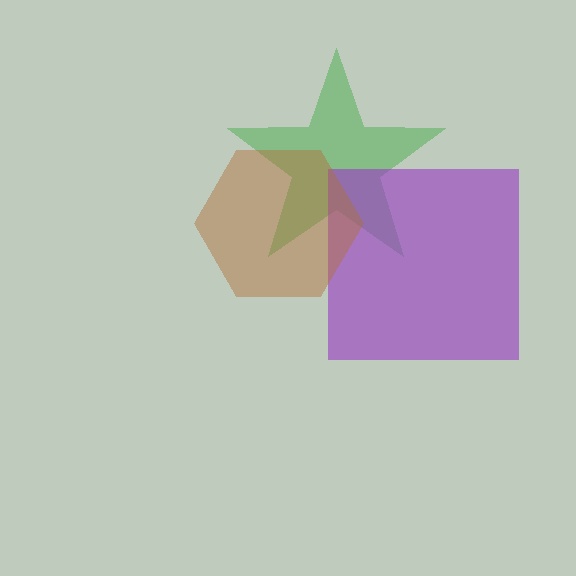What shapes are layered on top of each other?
The layered shapes are: a green star, a purple square, a brown hexagon.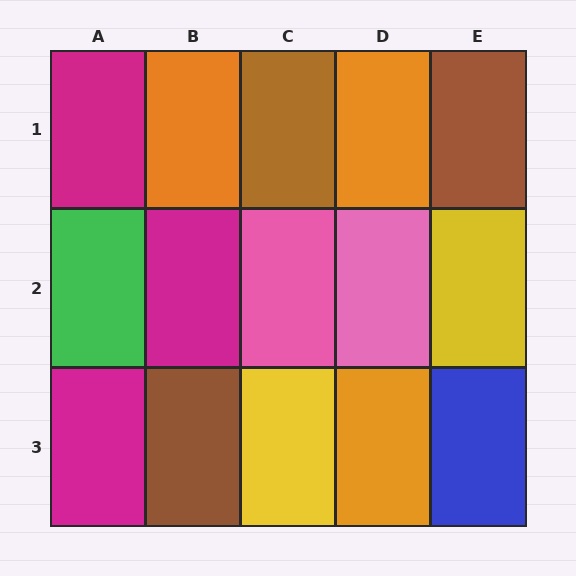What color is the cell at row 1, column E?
Brown.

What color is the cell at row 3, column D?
Orange.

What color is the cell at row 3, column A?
Magenta.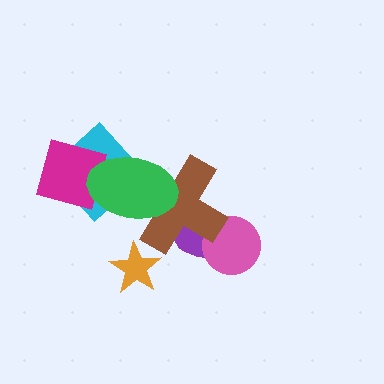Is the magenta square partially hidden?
Yes, it is partially covered by another shape.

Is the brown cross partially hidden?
Yes, it is partially covered by another shape.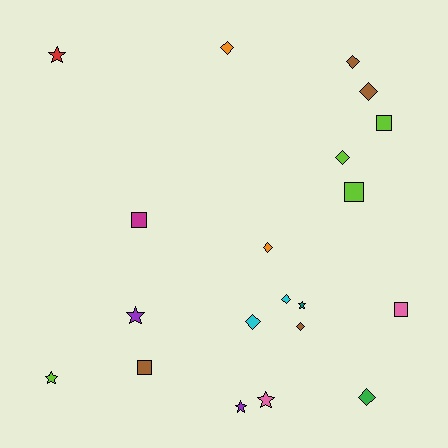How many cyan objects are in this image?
There are 2 cyan objects.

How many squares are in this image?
There are 5 squares.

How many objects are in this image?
There are 20 objects.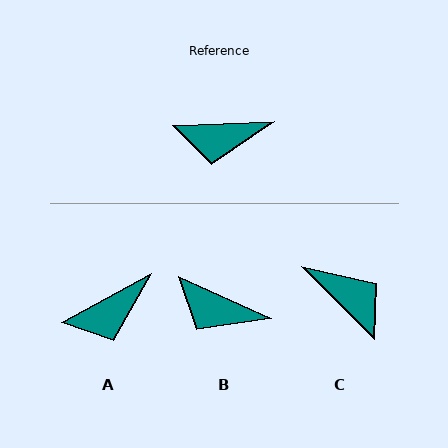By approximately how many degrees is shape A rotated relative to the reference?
Approximately 26 degrees counter-clockwise.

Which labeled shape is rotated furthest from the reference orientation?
C, about 133 degrees away.